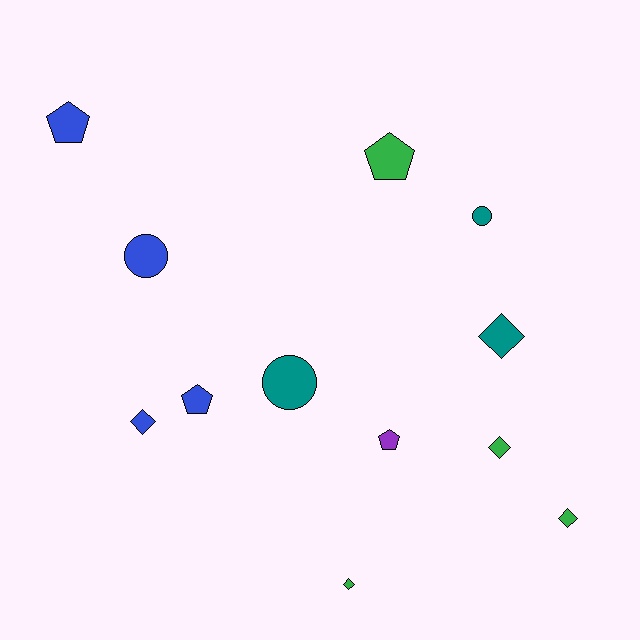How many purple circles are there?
There are no purple circles.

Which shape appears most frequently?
Diamond, with 5 objects.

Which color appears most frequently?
Blue, with 4 objects.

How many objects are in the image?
There are 12 objects.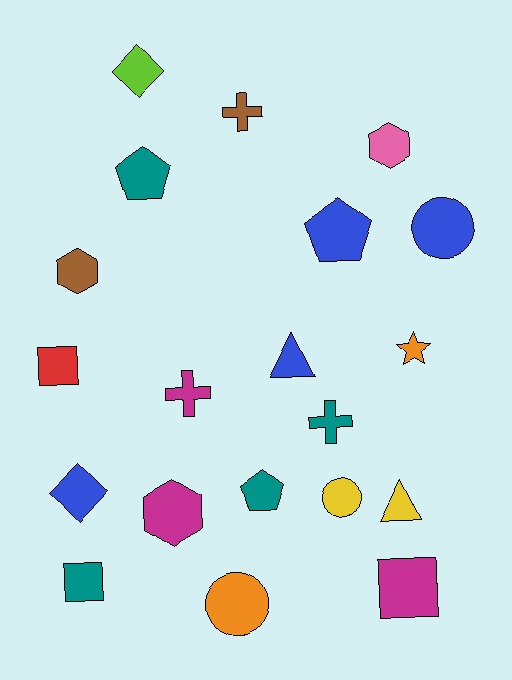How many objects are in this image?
There are 20 objects.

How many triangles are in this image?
There are 2 triangles.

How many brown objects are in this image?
There are 2 brown objects.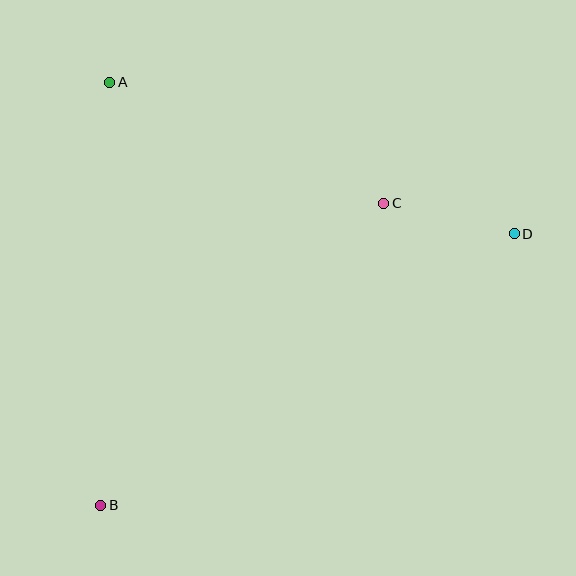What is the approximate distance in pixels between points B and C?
The distance between B and C is approximately 414 pixels.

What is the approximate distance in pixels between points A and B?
The distance between A and B is approximately 424 pixels.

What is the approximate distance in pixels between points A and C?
The distance between A and C is approximately 300 pixels.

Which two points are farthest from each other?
Points B and D are farthest from each other.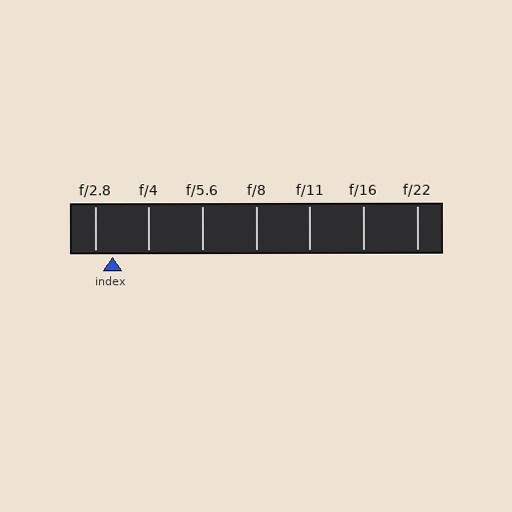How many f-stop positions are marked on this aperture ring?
There are 7 f-stop positions marked.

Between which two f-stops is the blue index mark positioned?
The index mark is between f/2.8 and f/4.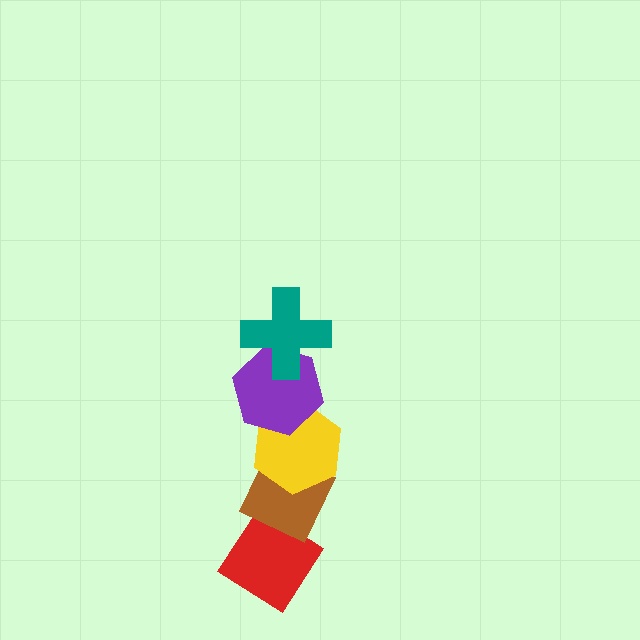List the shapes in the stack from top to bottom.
From top to bottom: the teal cross, the purple hexagon, the yellow hexagon, the brown diamond, the red diamond.